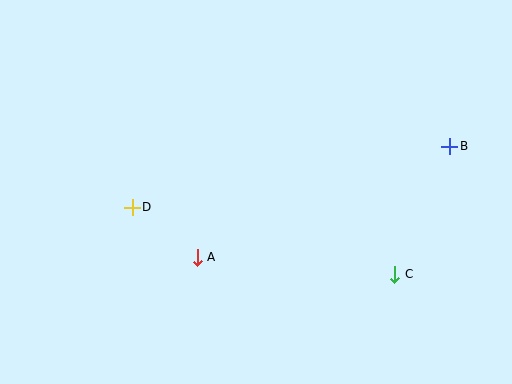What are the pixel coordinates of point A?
Point A is at (197, 257).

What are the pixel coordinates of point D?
Point D is at (132, 207).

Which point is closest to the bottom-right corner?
Point C is closest to the bottom-right corner.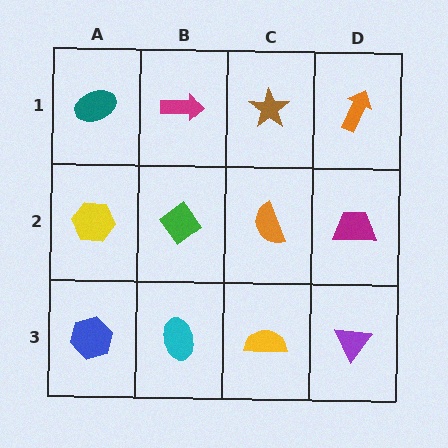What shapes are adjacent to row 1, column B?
A green diamond (row 2, column B), a teal ellipse (row 1, column A), a brown star (row 1, column C).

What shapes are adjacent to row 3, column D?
A magenta trapezoid (row 2, column D), a yellow semicircle (row 3, column C).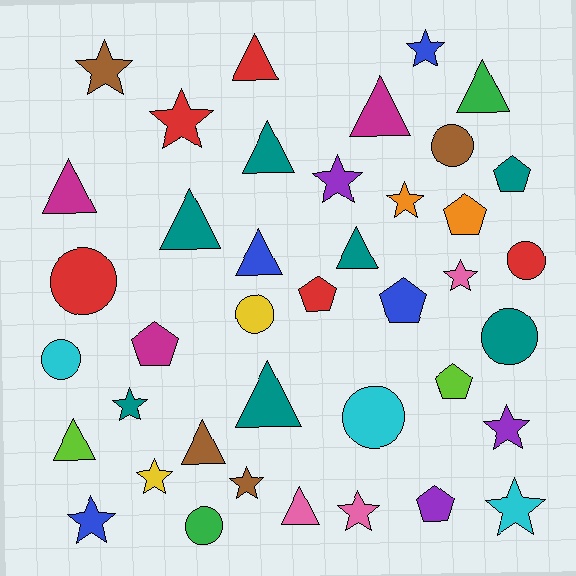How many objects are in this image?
There are 40 objects.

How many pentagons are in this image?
There are 7 pentagons.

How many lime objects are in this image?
There are 2 lime objects.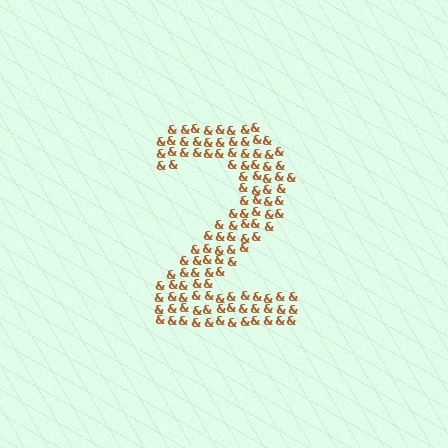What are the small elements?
The small elements are ampersands.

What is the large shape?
The large shape is the digit 2.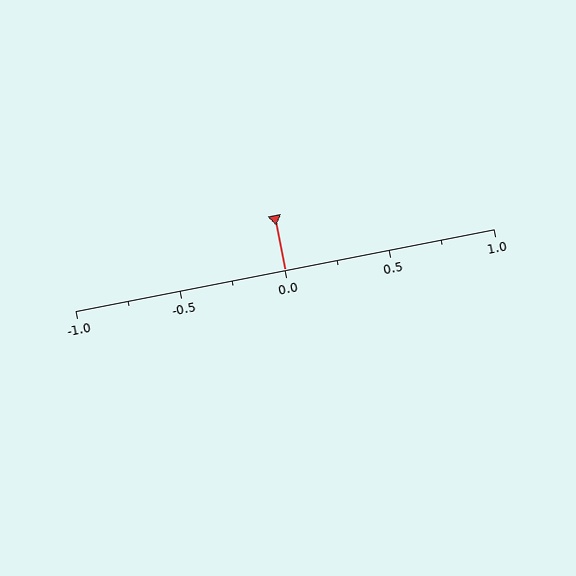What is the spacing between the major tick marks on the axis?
The major ticks are spaced 0.5 apart.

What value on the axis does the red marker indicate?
The marker indicates approximately 0.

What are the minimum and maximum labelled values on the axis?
The axis runs from -1.0 to 1.0.